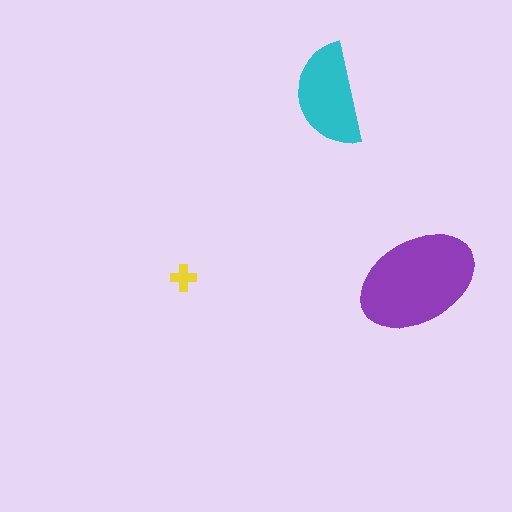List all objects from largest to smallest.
The purple ellipse, the cyan semicircle, the yellow cross.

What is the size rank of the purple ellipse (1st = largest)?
1st.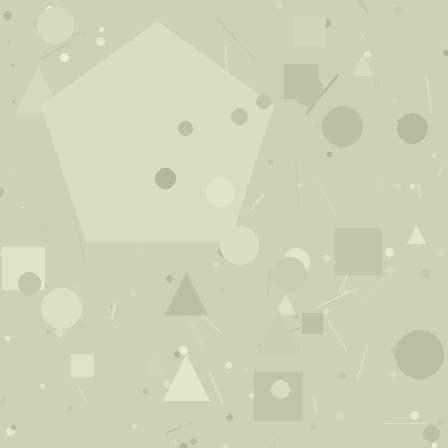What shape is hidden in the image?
A pentagon is hidden in the image.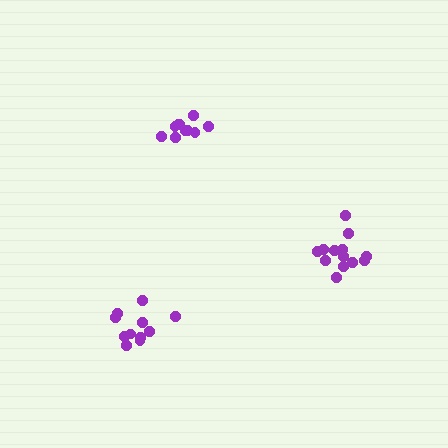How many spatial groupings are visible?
There are 3 spatial groupings.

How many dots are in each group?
Group 1: 11 dots, Group 2: 14 dots, Group 3: 10 dots (35 total).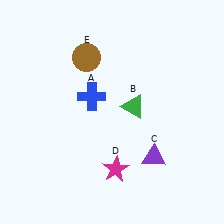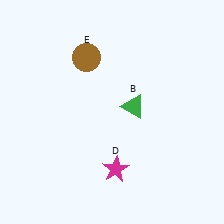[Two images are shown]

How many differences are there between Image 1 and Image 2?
There are 2 differences between the two images.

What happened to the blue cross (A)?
The blue cross (A) was removed in Image 2. It was in the top-left area of Image 1.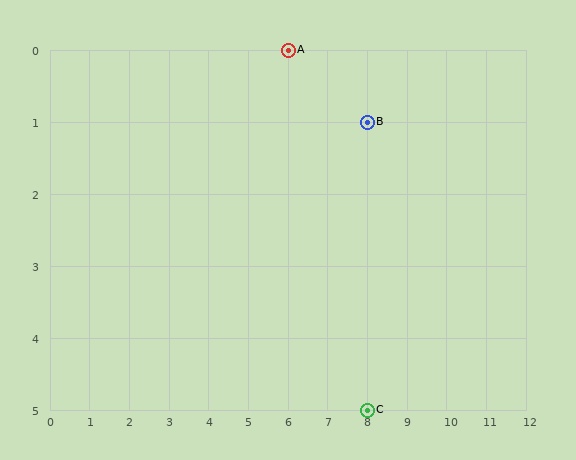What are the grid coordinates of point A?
Point A is at grid coordinates (6, 0).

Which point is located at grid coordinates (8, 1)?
Point B is at (8, 1).